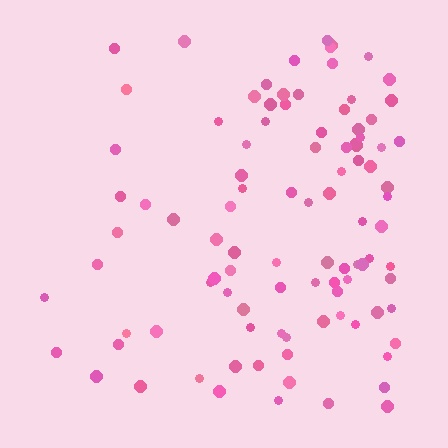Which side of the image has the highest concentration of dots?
The right.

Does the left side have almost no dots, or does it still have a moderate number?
Still a moderate number, just noticeably fewer than the right.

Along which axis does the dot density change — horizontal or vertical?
Horizontal.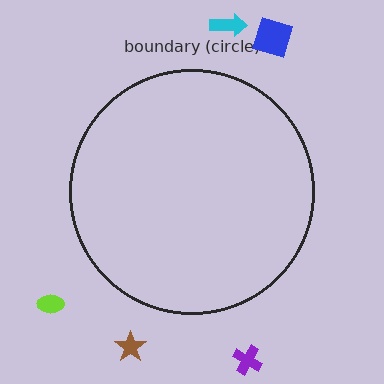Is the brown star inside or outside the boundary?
Outside.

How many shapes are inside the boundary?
0 inside, 5 outside.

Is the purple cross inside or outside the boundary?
Outside.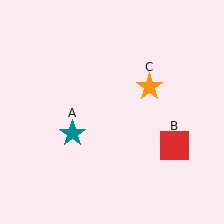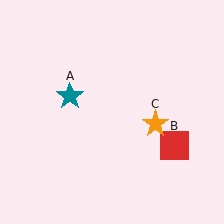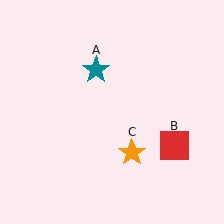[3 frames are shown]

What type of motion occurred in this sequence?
The teal star (object A), orange star (object C) rotated clockwise around the center of the scene.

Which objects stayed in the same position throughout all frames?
Red square (object B) remained stationary.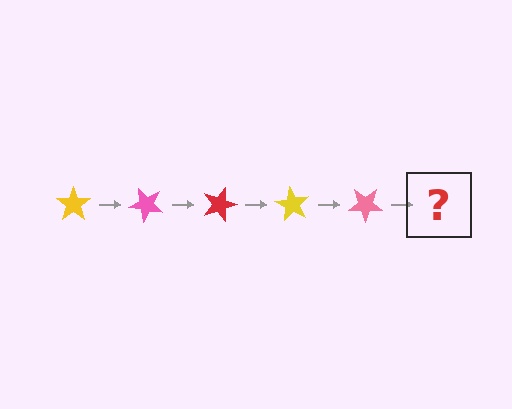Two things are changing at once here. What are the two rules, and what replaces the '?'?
The two rules are that it rotates 45 degrees each step and the color cycles through yellow, pink, and red. The '?' should be a red star, rotated 225 degrees from the start.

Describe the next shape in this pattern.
It should be a red star, rotated 225 degrees from the start.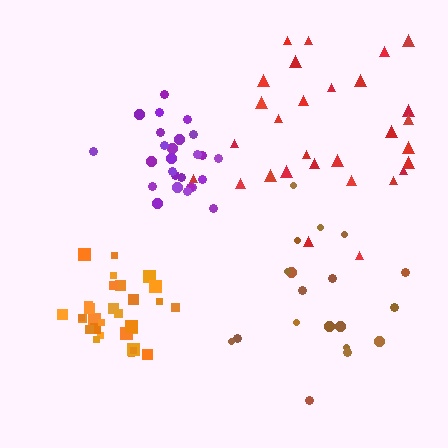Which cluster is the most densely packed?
Orange.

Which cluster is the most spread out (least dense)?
Red.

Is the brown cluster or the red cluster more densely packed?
Brown.